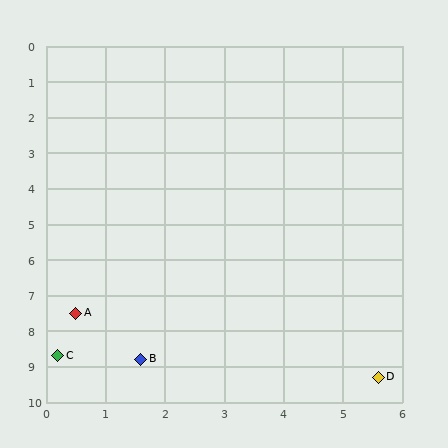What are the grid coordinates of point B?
Point B is at approximately (1.6, 8.8).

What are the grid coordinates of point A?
Point A is at approximately (0.5, 7.5).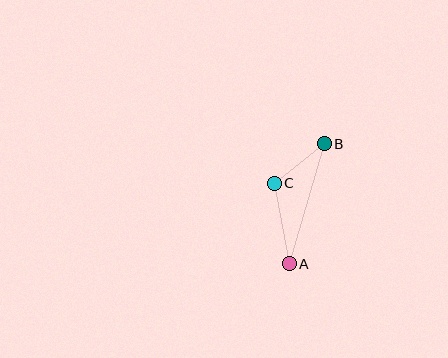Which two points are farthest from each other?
Points A and B are farthest from each other.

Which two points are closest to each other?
Points B and C are closest to each other.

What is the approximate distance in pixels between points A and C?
The distance between A and C is approximately 82 pixels.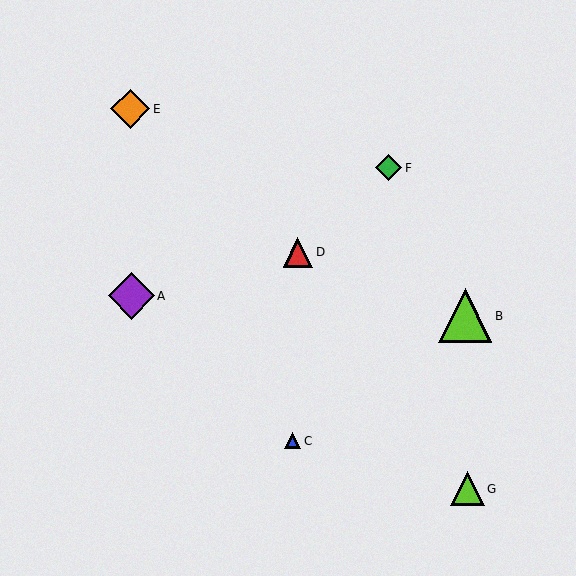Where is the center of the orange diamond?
The center of the orange diamond is at (130, 109).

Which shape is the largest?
The lime triangle (labeled B) is the largest.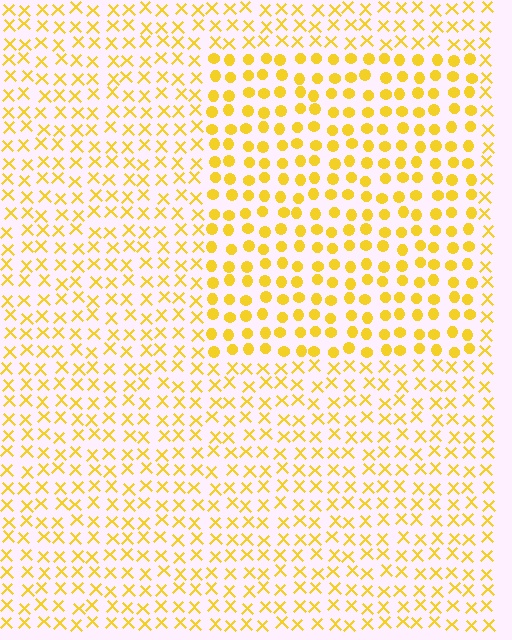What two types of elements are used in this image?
The image uses circles inside the rectangle region and X marks outside it.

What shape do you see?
I see a rectangle.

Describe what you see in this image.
The image is filled with small yellow elements arranged in a uniform grid. A rectangle-shaped region contains circles, while the surrounding area contains X marks. The boundary is defined purely by the change in element shape.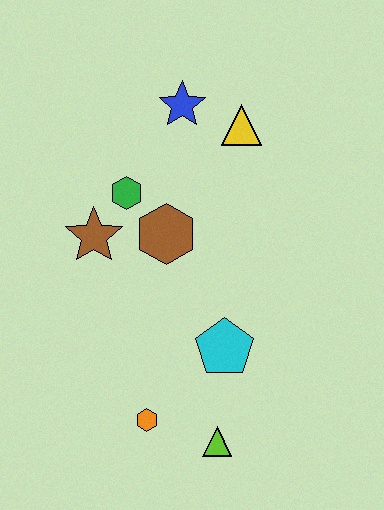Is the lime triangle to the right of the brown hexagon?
Yes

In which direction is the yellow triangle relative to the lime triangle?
The yellow triangle is above the lime triangle.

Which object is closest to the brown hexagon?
The green hexagon is closest to the brown hexagon.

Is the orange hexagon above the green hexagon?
No